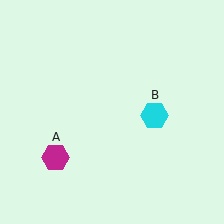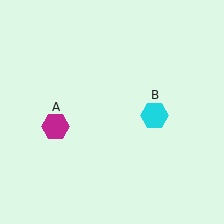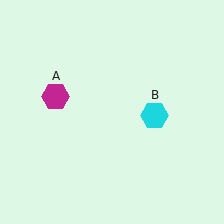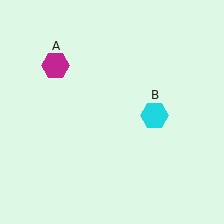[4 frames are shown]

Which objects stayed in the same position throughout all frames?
Cyan hexagon (object B) remained stationary.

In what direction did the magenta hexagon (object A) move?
The magenta hexagon (object A) moved up.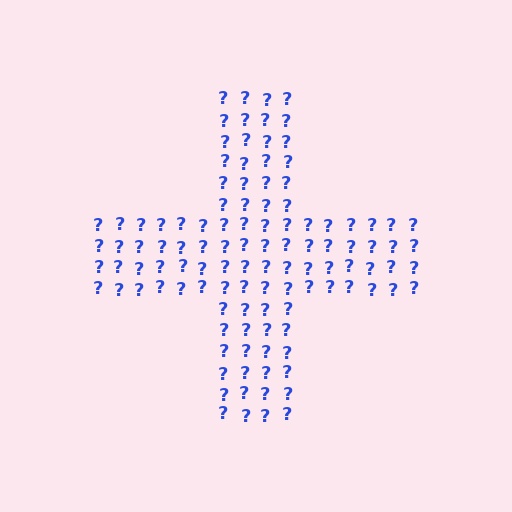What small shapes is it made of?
It is made of small question marks.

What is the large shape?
The large shape is a cross.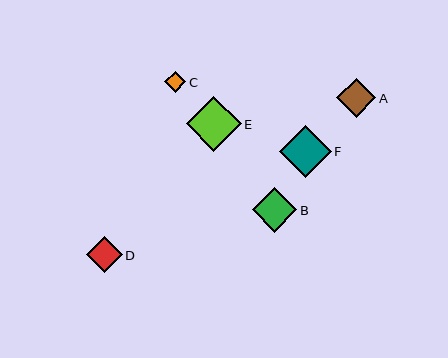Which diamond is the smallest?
Diamond C is the smallest with a size of approximately 21 pixels.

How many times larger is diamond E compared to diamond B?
Diamond E is approximately 1.2 times the size of diamond B.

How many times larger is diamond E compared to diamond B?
Diamond E is approximately 1.2 times the size of diamond B.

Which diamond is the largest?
Diamond E is the largest with a size of approximately 55 pixels.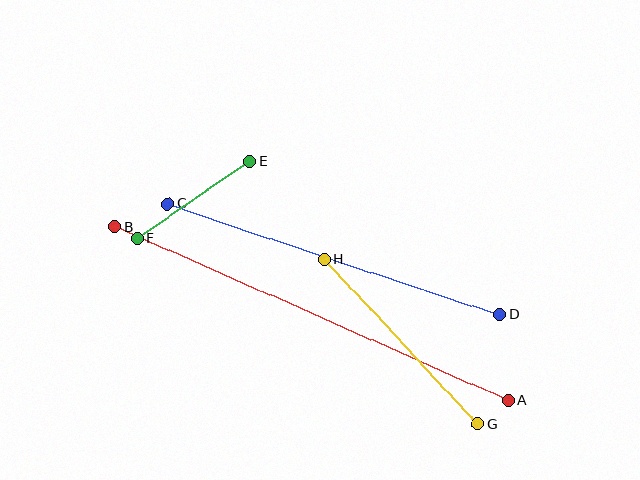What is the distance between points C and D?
The distance is approximately 350 pixels.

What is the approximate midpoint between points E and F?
The midpoint is at approximately (194, 200) pixels.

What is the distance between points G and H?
The distance is approximately 225 pixels.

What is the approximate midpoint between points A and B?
The midpoint is at approximately (311, 314) pixels.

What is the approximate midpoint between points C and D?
The midpoint is at approximately (333, 259) pixels.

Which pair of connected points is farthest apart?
Points A and B are farthest apart.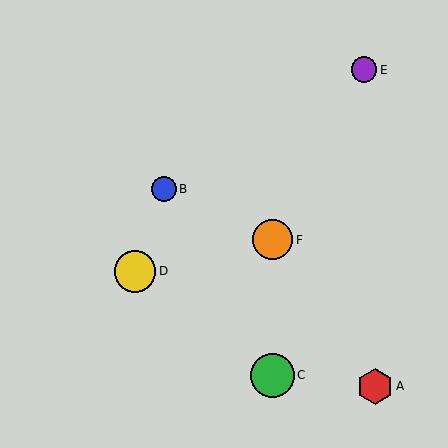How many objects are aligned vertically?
2 objects (C, F) are aligned vertically.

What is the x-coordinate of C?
Object C is at x≈272.